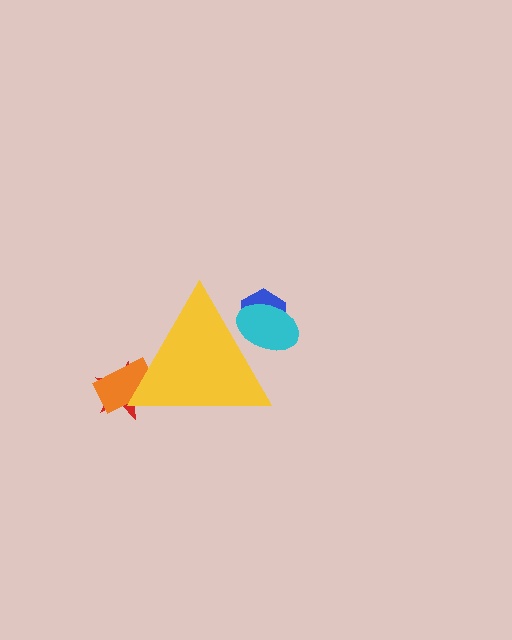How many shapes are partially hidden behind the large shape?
4 shapes are partially hidden.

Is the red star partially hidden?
Yes, the red star is partially hidden behind the yellow triangle.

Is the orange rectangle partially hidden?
Yes, the orange rectangle is partially hidden behind the yellow triangle.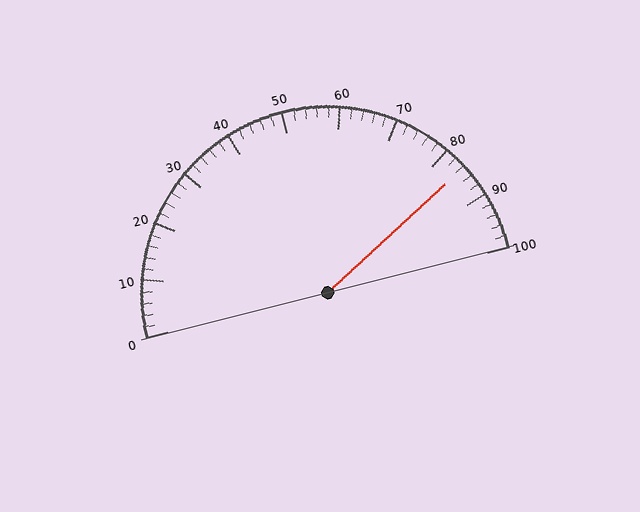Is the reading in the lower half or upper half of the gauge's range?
The reading is in the upper half of the range (0 to 100).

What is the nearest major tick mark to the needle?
The nearest major tick mark is 80.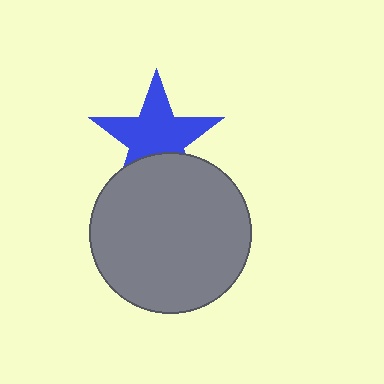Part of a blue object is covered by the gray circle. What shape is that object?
It is a star.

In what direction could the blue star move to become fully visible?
The blue star could move up. That would shift it out from behind the gray circle entirely.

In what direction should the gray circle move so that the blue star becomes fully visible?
The gray circle should move down. That is the shortest direction to clear the overlap and leave the blue star fully visible.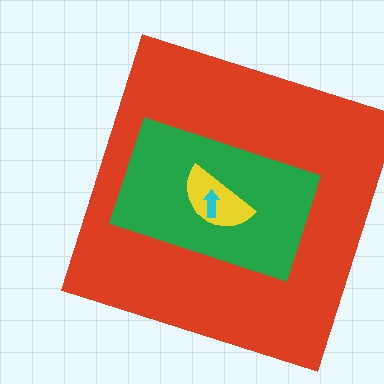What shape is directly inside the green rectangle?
The yellow semicircle.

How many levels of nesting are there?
4.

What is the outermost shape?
The red square.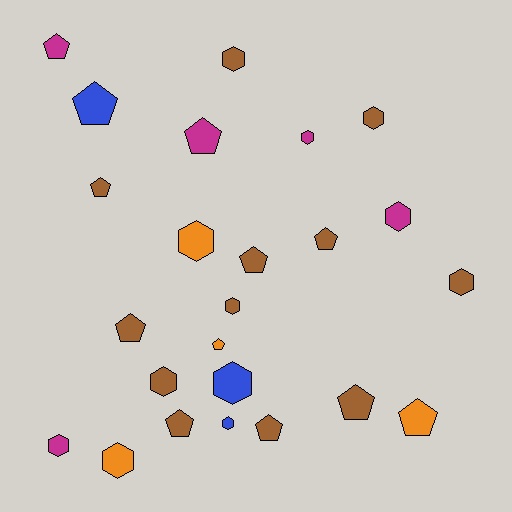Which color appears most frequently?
Brown, with 12 objects.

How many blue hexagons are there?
There are 2 blue hexagons.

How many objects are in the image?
There are 24 objects.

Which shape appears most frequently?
Pentagon, with 12 objects.